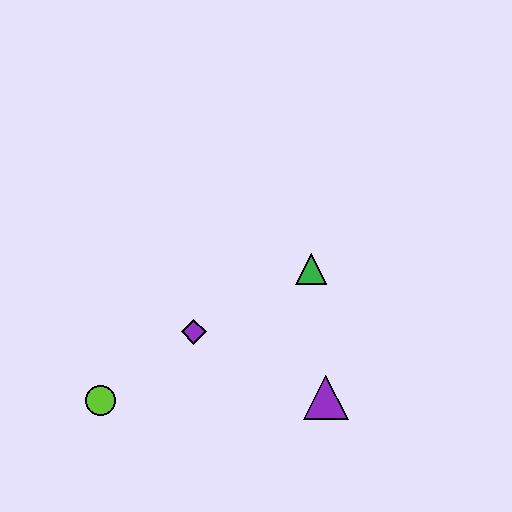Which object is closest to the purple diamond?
The lime circle is closest to the purple diamond.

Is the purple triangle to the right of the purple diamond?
Yes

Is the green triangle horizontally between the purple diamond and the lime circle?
No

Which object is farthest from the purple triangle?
The lime circle is farthest from the purple triangle.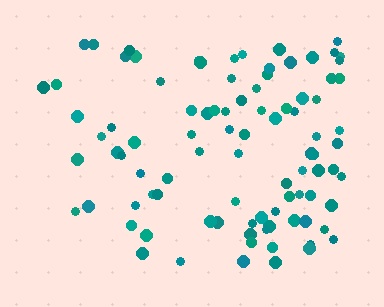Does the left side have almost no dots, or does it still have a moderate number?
Still a moderate number, just noticeably fewer than the right.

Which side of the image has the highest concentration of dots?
The right.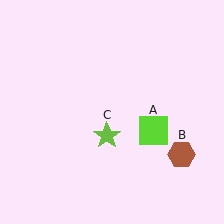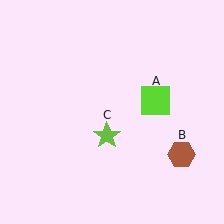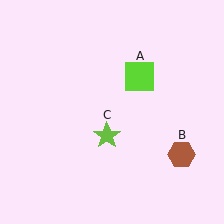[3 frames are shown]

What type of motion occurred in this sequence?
The lime square (object A) rotated counterclockwise around the center of the scene.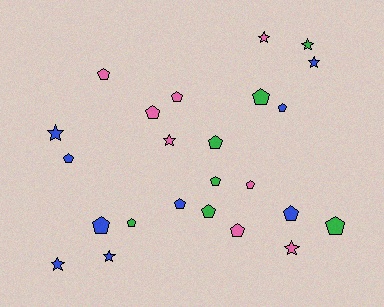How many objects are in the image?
There are 24 objects.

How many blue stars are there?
There are 4 blue stars.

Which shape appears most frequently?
Pentagon, with 16 objects.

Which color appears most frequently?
Blue, with 9 objects.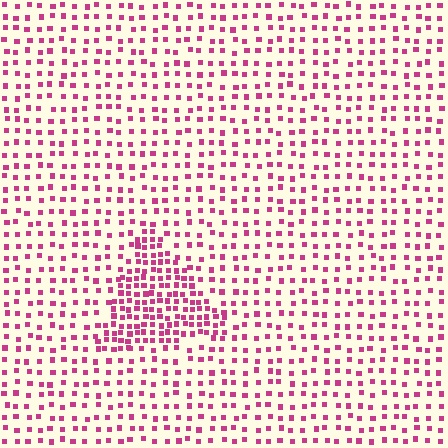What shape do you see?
I see a triangle.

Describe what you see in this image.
The image contains small magenta elements arranged at two different densities. A triangle-shaped region is visible where the elements are more densely packed than the surrounding area.